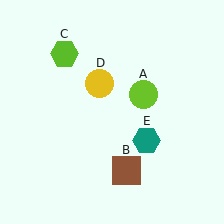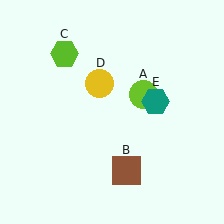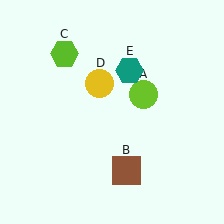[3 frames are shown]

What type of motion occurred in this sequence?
The teal hexagon (object E) rotated counterclockwise around the center of the scene.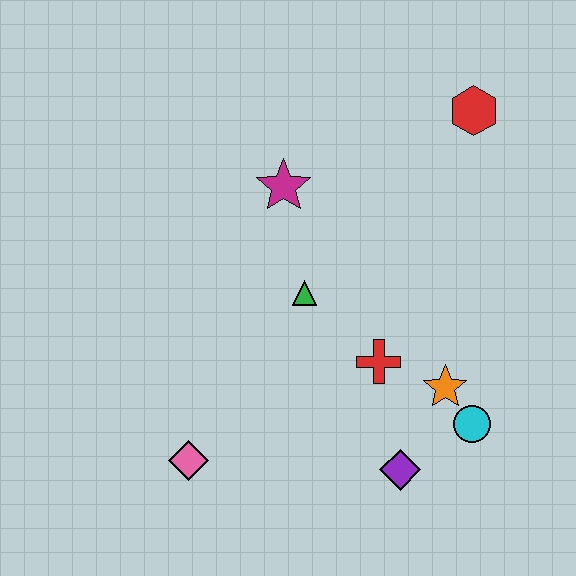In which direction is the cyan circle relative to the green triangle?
The cyan circle is to the right of the green triangle.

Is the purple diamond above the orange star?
No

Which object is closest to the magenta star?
The green triangle is closest to the magenta star.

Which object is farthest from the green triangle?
The red hexagon is farthest from the green triangle.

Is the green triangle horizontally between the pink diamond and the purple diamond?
Yes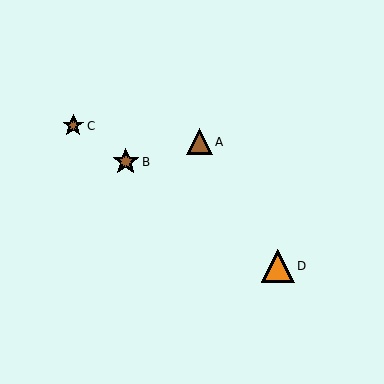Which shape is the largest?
The orange triangle (labeled D) is the largest.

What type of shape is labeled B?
Shape B is a brown star.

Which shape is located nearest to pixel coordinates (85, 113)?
The brown star (labeled C) at (73, 126) is nearest to that location.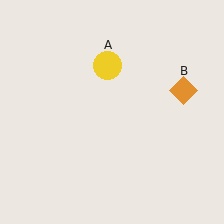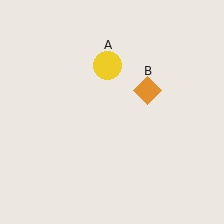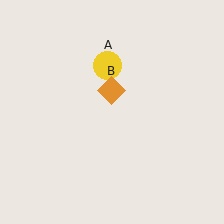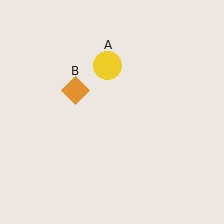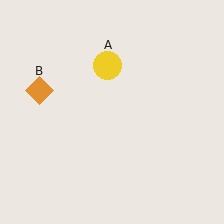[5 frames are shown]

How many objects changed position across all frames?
1 object changed position: orange diamond (object B).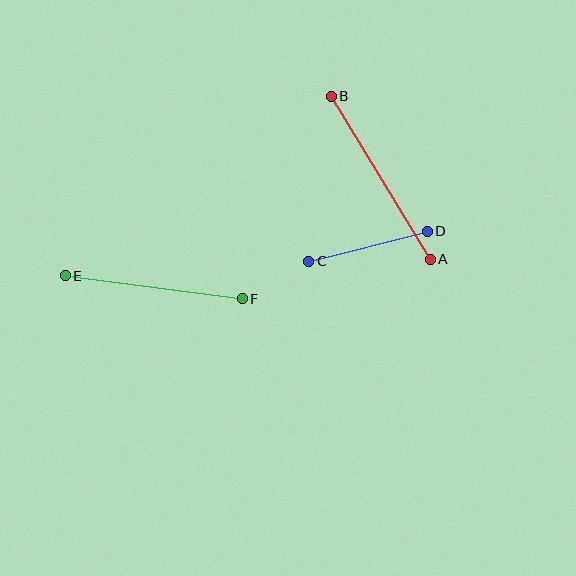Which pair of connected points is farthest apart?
Points A and B are farthest apart.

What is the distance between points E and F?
The distance is approximately 179 pixels.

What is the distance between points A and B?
The distance is approximately 191 pixels.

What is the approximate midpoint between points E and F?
The midpoint is at approximately (154, 287) pixels.